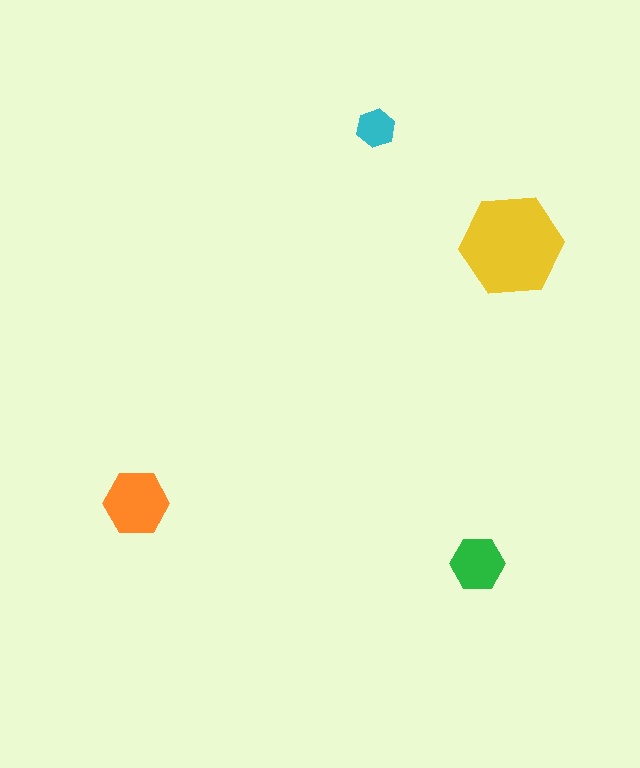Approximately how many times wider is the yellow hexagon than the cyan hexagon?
About 2.5 times wider.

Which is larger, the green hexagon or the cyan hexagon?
The green one.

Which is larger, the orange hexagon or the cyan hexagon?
The orange one.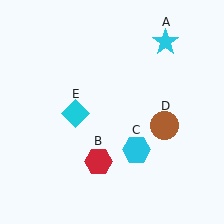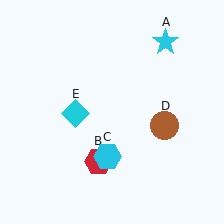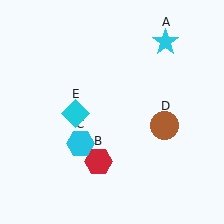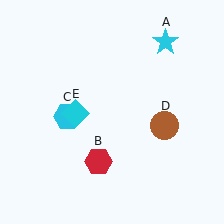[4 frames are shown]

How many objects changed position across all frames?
1 object changed position: cyan hexagon (object C).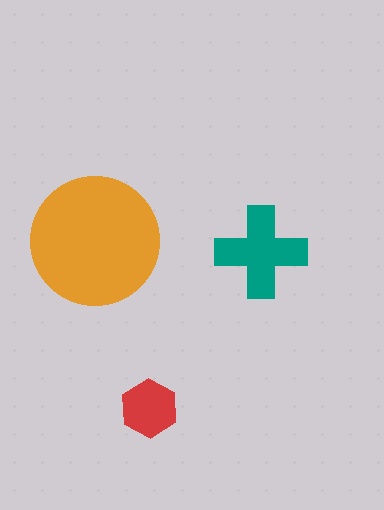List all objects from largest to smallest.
The orange circle, the teal cross, the red hexagon.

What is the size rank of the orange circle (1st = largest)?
1st.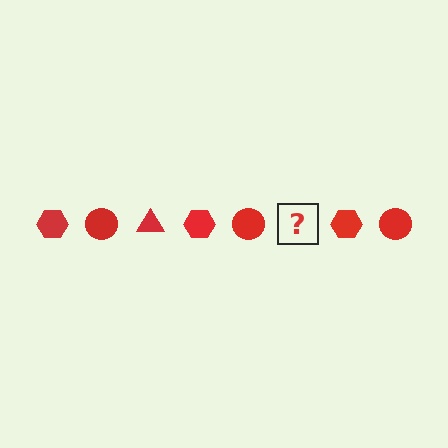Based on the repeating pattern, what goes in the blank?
The blank should be a red triangle.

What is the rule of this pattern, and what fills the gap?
The rule is that the pattern cycles through hexagon, circle, triangle shapes in red. The gap should be filled with a red triangle.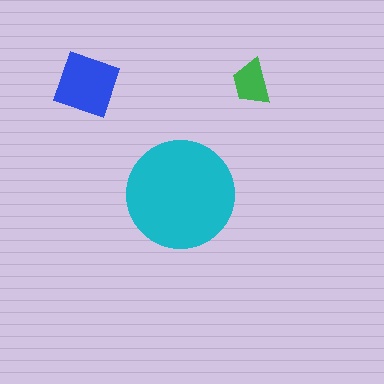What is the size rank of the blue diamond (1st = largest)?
2nd.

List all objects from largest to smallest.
The cyan circle, the blue diamond, the green trapezoid.